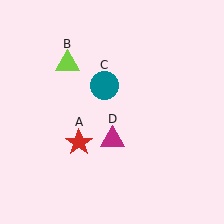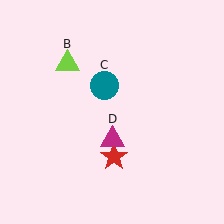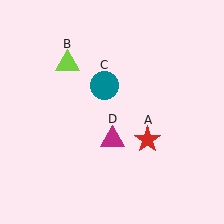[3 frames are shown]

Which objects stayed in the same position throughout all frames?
Lime triangle (object B) and teal circle (object C) and magenta triangle (object D) remained stationary.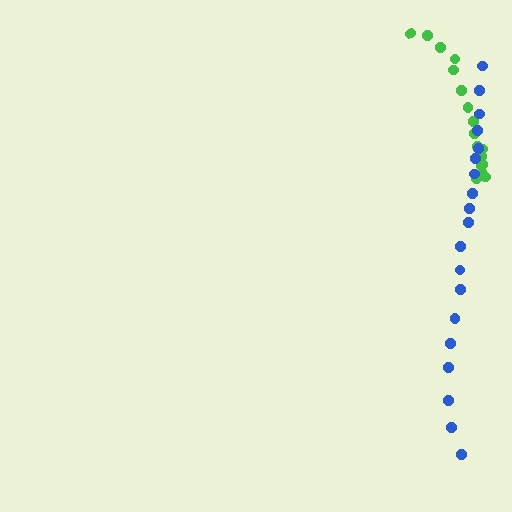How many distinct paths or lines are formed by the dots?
There are 2 distinct paths.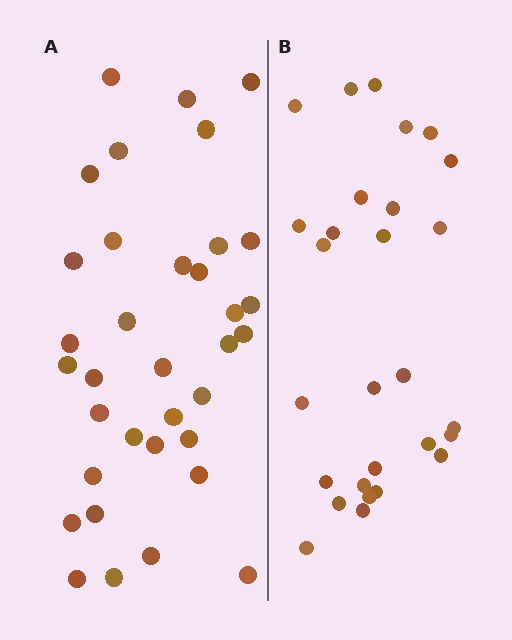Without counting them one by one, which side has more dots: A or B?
Region A (the left region) has more dots.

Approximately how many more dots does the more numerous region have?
Region A has roughly 8 or so more dots than region B.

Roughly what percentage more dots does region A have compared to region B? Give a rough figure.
About 25% more.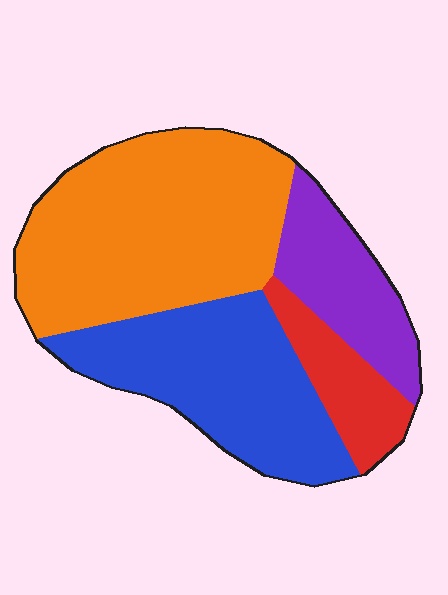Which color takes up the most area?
Orange, at roughly 45%.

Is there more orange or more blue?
Orange.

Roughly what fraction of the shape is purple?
Purple covers 16% of the shape.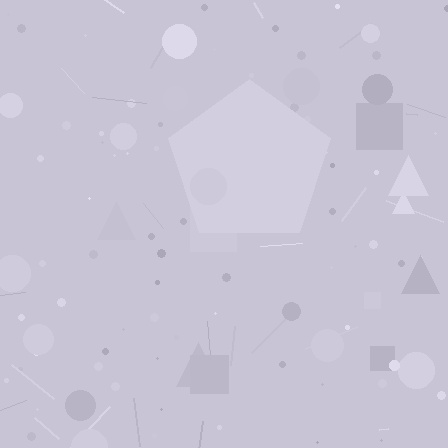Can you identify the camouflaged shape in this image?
The camouflaged shape is a pentagon.